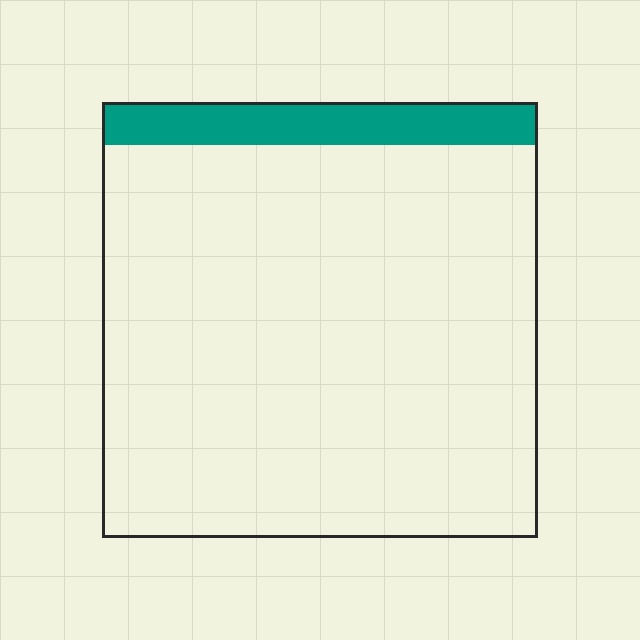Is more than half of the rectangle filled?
No.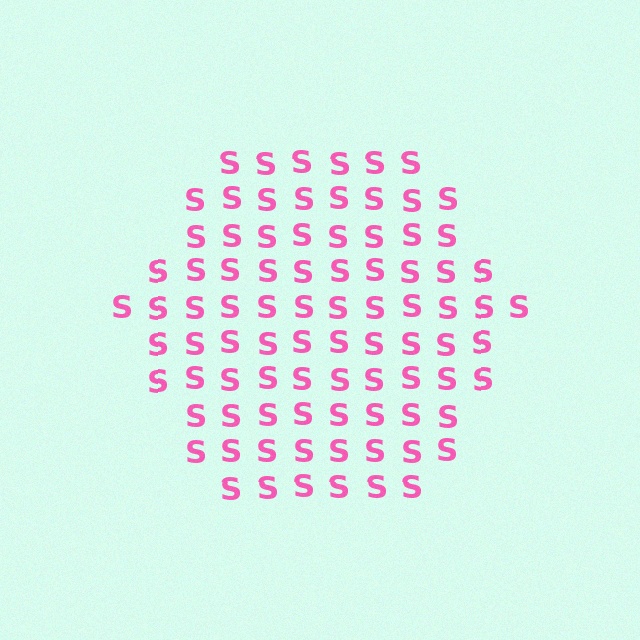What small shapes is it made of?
It is made of small letter S's.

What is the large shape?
The large shape is a hexagon.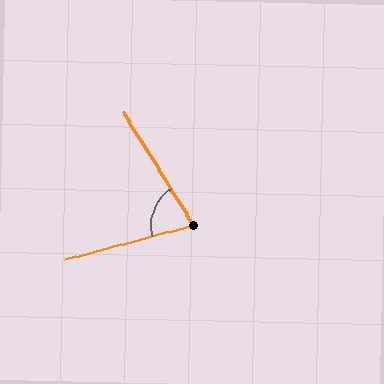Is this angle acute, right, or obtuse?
It is acute.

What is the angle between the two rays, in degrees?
Approximately 73 degrees.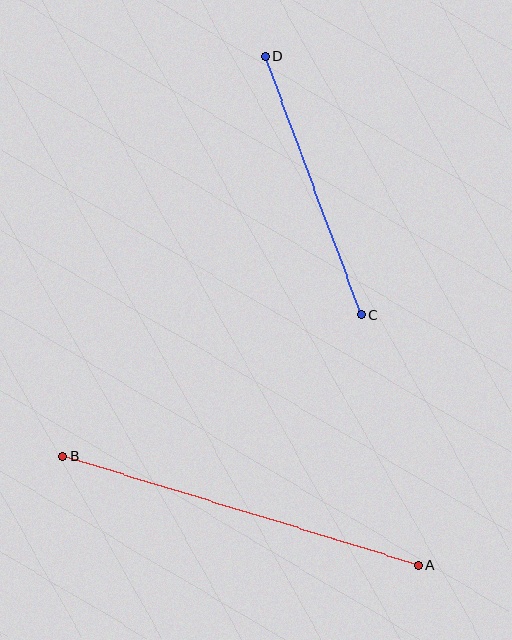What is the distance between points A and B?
The distance is approximately 372 pixels.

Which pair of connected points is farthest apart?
Points A and B are farthest apart.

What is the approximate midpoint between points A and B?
The midpoint is at approximately (241, 510) pixels.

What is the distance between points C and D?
The distance is approximately 276 pixels.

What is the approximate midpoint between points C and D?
The midpoint is at approximately (313, 186) pixels.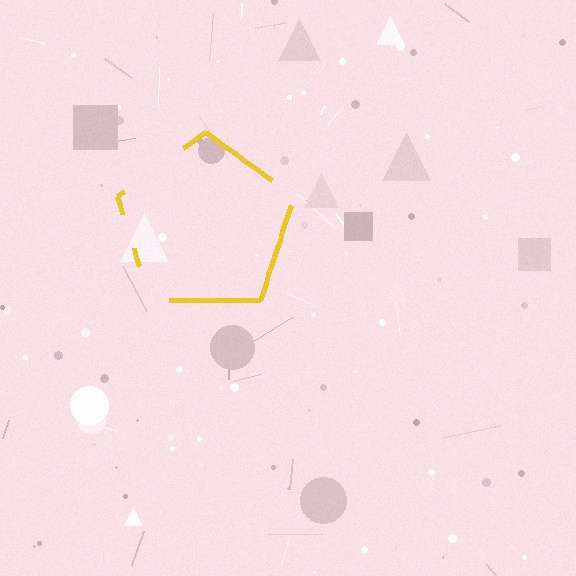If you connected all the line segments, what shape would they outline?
They would outline a pentagon.